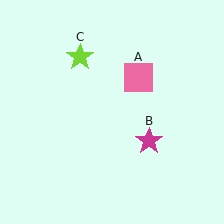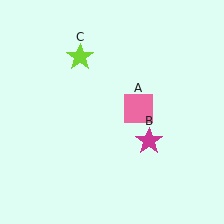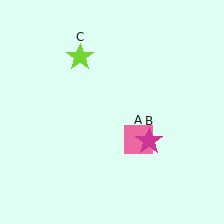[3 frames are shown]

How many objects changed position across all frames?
1 object changed position: pink square (object A).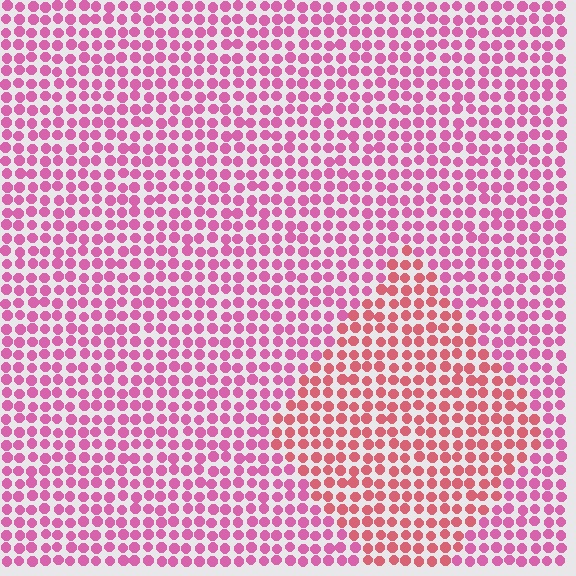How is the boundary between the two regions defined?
The boundary is defined purely by a slight shift in hue (about 29 degrees). Spacing, size, and orientation are identical on both sides.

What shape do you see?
I see a diamond.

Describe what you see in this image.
The image is filled with small pink elements in a uniform arrangement. A diamond-shaped region is visible where the elements are tinted to a slightly different hue, forming a subtle color boundary.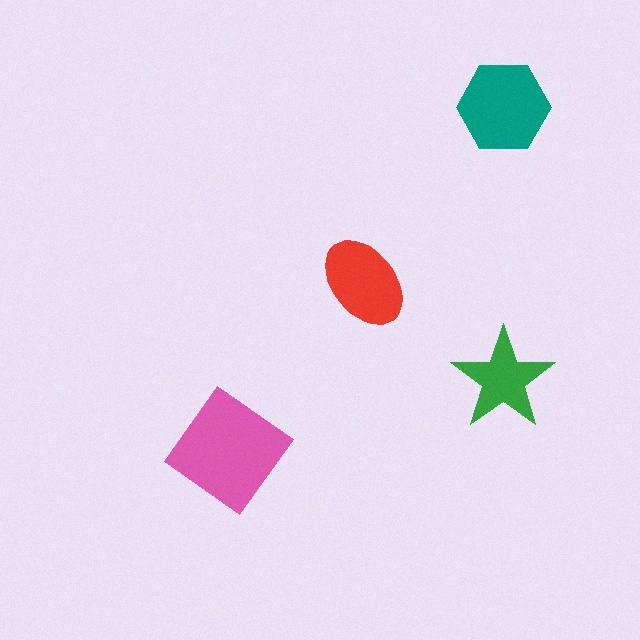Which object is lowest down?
The pink diamond is bottommost.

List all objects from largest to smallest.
The pink diamond, the teal hexagon, the red ellipse, the green star.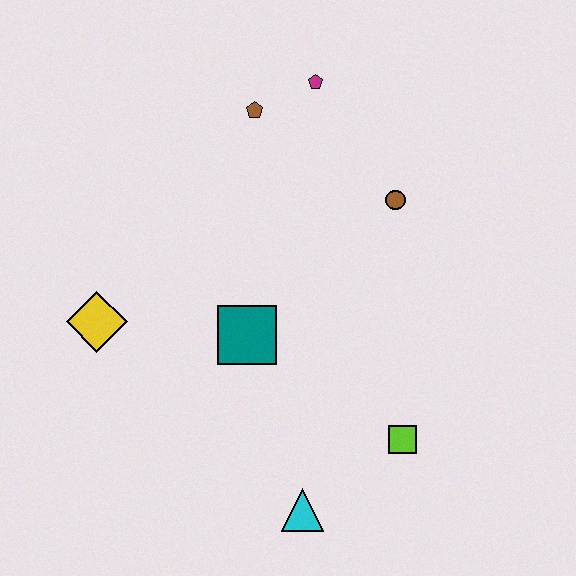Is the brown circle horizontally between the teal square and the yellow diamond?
No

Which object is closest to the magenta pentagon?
The brown pentagon is closest to the magenta pentagon.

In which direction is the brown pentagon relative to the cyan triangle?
The brown pentagon is above the cyan triangle.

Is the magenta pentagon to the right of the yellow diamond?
Yes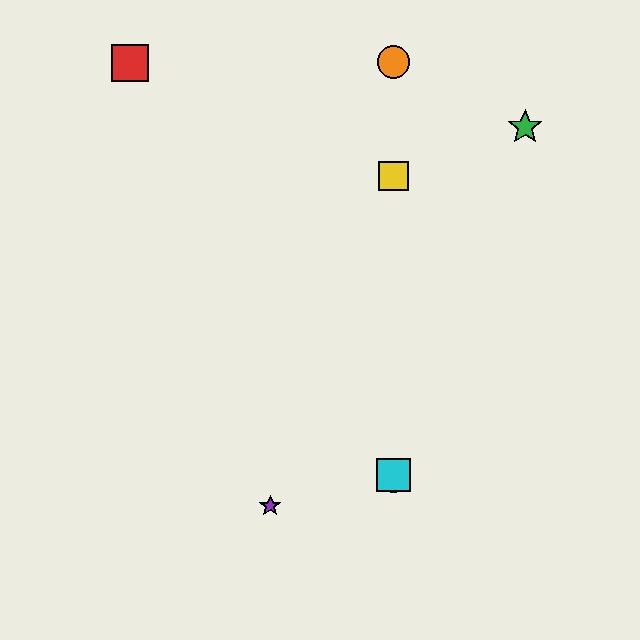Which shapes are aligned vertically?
The blue circle, the yellow square, the orange circle, the cyan square are aligned vertically.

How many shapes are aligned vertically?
4 shapes (the blue circle, the yellow square, the orange circle, the cyan square) are aligned vertically.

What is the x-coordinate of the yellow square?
The yellow square is at x≈393.